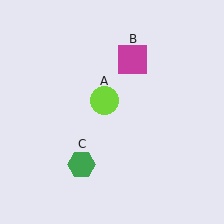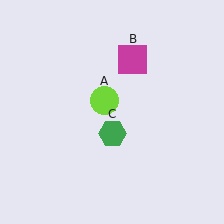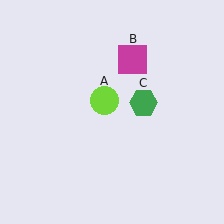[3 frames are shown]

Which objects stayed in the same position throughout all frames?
Lime circle (object A) and magenta square (object B) remained stationary.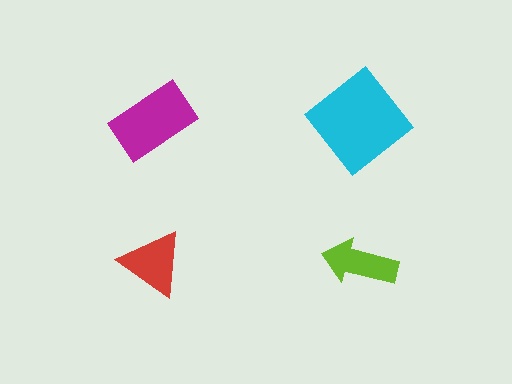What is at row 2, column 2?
A lime arrow.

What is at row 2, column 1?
A red triangle.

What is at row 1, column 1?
A magenta rectangle.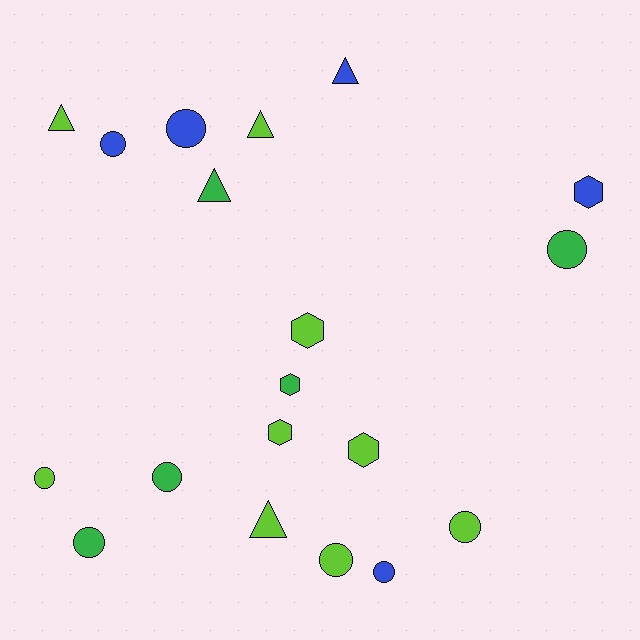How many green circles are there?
There are 3 green circles.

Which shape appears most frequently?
Circle, with 9 objects.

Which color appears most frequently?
Lime, with 9 objects.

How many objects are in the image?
There are 19 objects.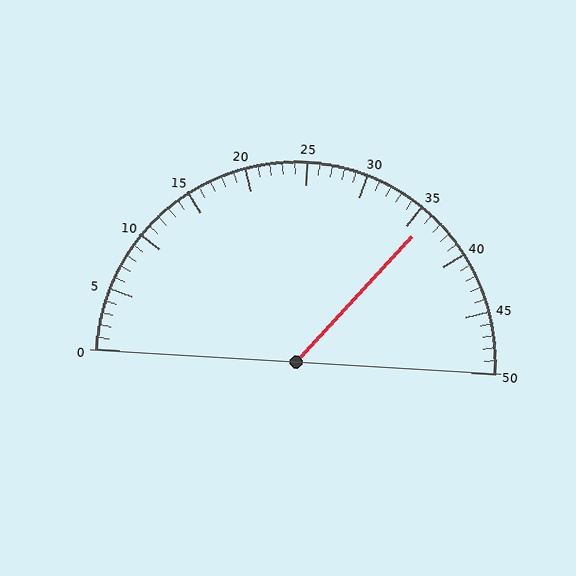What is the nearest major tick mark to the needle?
The nearest major tick mark is 35.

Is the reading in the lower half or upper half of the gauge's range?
The reading is in the upper half of the range (0 to 50).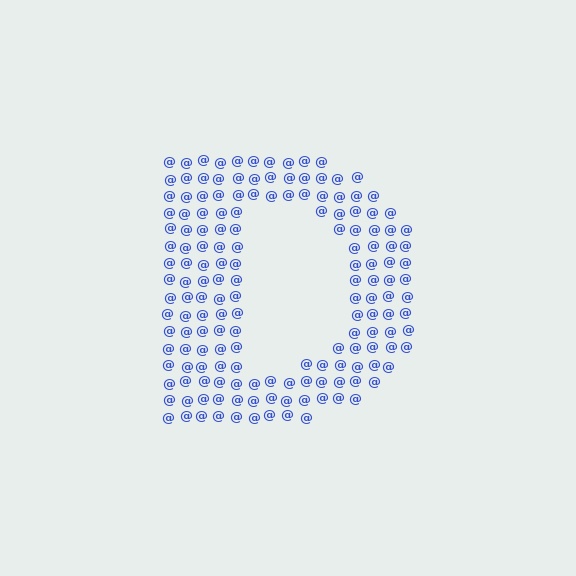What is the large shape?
The large shape is the letter D.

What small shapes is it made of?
It is made of small at signs.